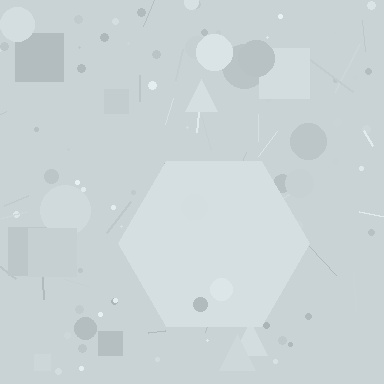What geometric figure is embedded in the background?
A hexagon is embedded in the background.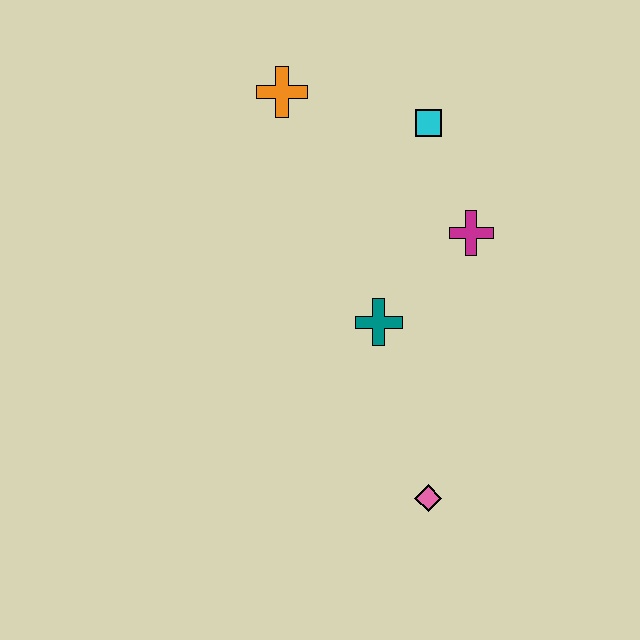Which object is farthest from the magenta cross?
The pink diamond is farthest from the magenta cross.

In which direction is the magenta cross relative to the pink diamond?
The magenta cross is above the pink diamond.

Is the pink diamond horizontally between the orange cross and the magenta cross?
Yes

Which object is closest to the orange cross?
The cyan square is closest to the orange cross.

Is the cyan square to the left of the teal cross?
No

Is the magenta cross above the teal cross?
Yes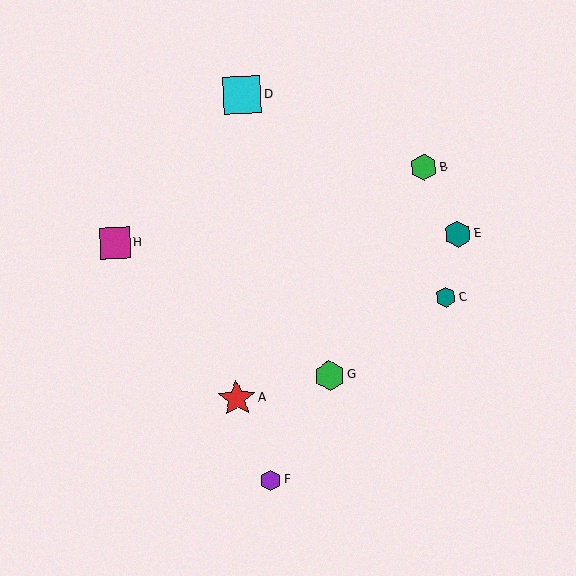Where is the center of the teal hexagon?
The center of the teal hexagon is at (446, 297).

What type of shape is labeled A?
Shape A is a red star.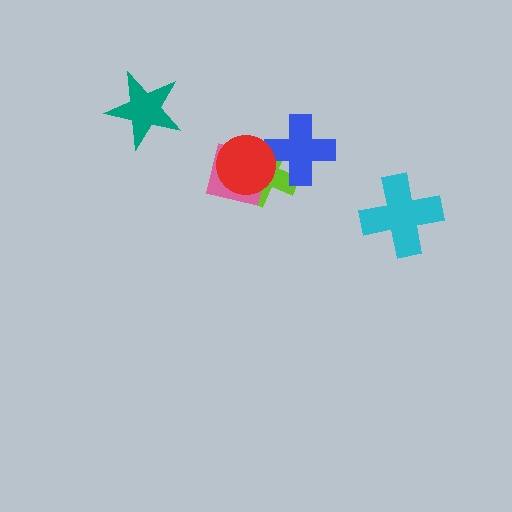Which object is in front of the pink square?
The red circle is in front of the pink square.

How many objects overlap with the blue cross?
2 objects overlap with the blue cross.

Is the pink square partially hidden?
Yes, it is partially covered by another shape.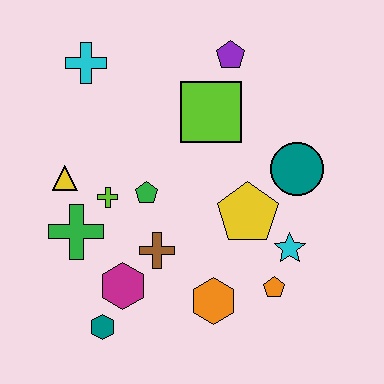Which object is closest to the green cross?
The lime cross is closest to the green cross.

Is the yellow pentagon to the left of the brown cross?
No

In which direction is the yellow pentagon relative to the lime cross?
The yellow pentagon is to the right of the lime cross.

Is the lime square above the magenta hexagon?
Yes